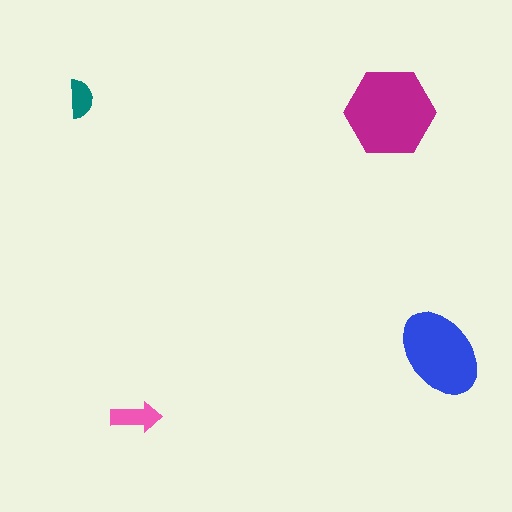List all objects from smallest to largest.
The teal semicircle, the pink arrow, the blue ellipse, the magenta hexagon.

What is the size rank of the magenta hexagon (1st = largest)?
1st.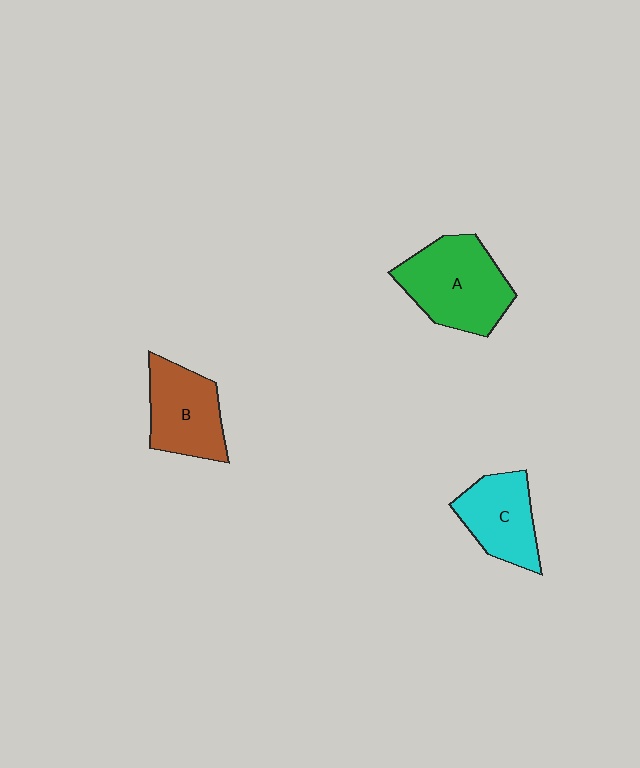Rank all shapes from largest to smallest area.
From largest to smallest: A (green), B (brown), C (cyan).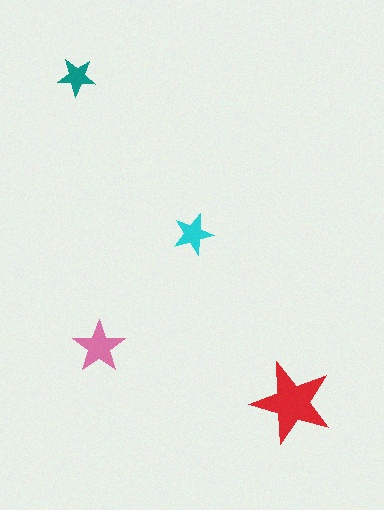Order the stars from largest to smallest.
the red one, the pink one, the cyan one, the teal one.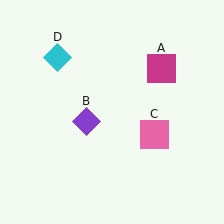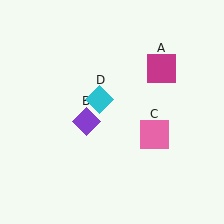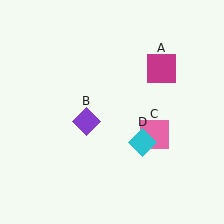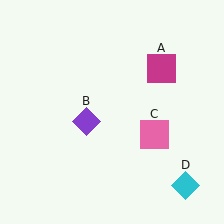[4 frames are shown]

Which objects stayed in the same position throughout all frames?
Magenta square (object A) and purple diamond (object B) and pink square (object C) remained stationary.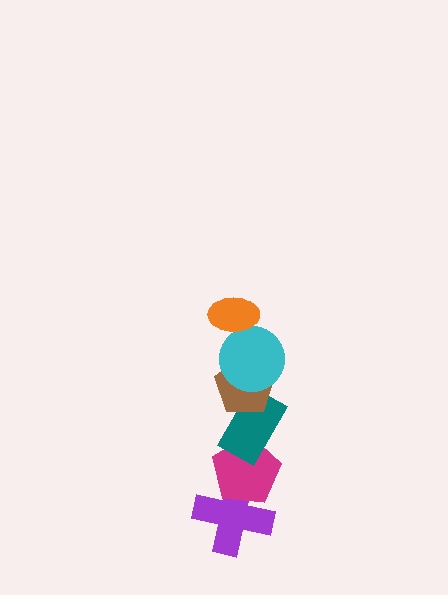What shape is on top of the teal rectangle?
The brown pentagon is on top of the teal rectangle.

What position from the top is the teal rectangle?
The teal rectangle is 4th from the top.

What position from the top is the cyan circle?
The cyan circle is 2nd from the top.